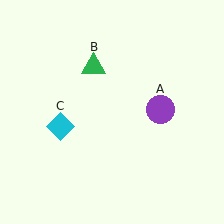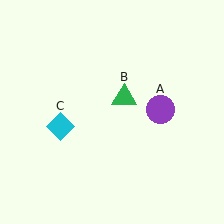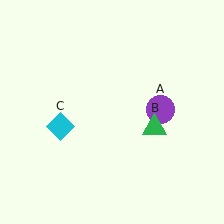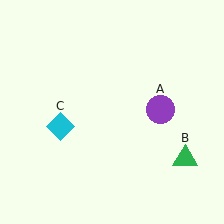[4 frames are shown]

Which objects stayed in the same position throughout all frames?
Purple circle (object A) and cyan diamond (object C) remained stationary.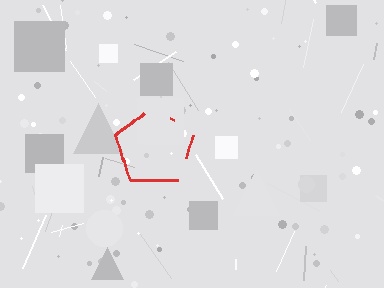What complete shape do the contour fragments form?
The contour fragments form a pentagon.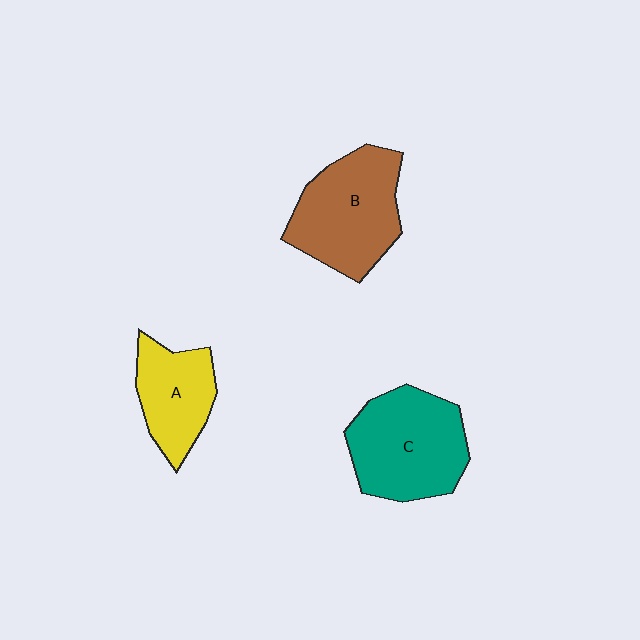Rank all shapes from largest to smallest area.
From largest to smallest: C (teal), B (brown), A (yellow).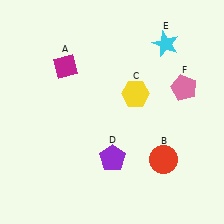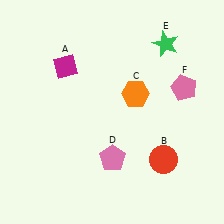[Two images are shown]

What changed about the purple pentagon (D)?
In Image 1, D is purple. In Image 2, it changed to pink.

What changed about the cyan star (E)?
In Image 1, E is cyan. In Image 2, it changed to green.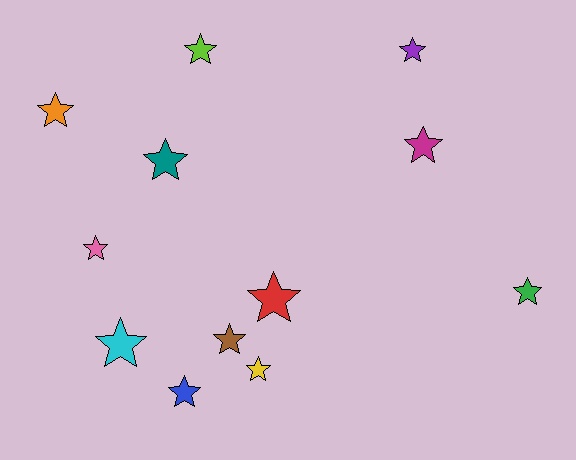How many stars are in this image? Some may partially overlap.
There are 12 stars.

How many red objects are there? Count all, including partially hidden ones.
There is 1 red object.